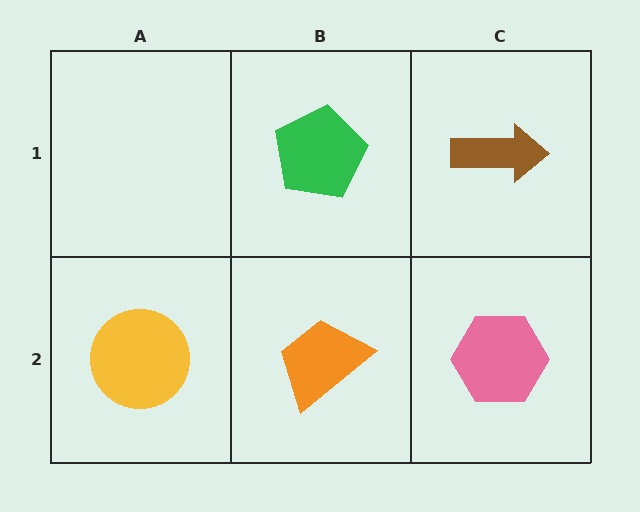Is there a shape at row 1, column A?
No, that cell is empty.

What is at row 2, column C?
A pink hexagon.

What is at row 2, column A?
A yellow circle.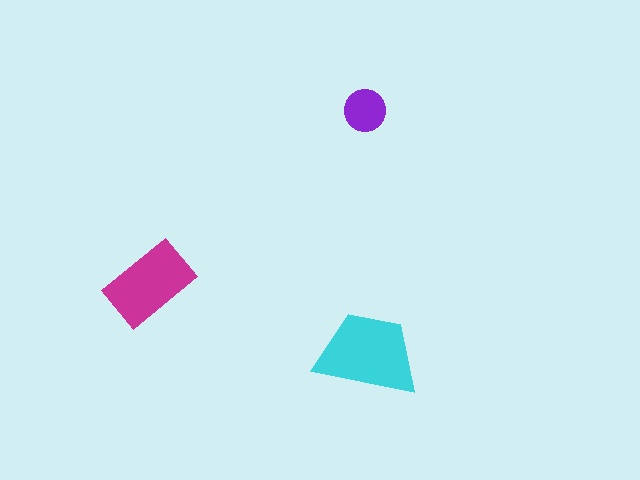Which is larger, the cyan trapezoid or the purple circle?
The cyan trapezoid.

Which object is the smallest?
The purple circle.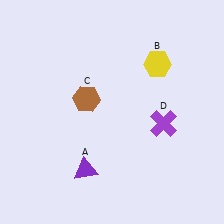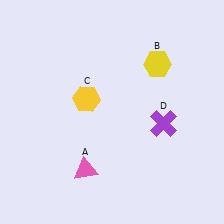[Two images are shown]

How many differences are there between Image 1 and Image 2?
There are 2 differences between the two images.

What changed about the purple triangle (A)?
In Image 1, A is purple. In Image 2, it changed to pink.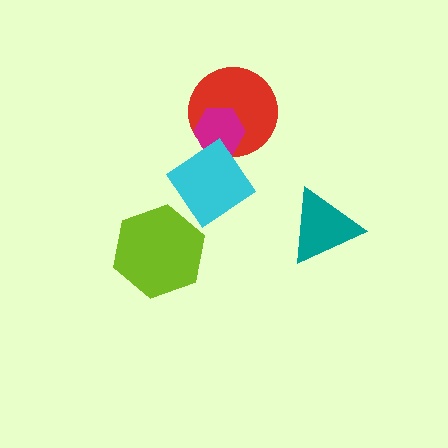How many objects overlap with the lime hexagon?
0 objects overlap with the lime hexagon.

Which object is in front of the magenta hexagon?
The cyan diamond is in front of the magenta hexagon.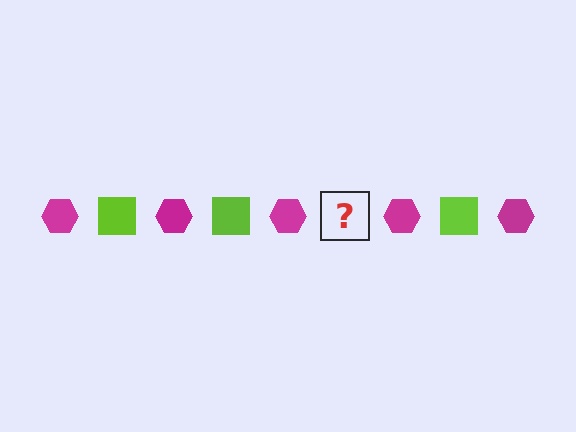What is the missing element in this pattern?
The missing element is a lime square.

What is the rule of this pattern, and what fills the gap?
The rule is that the pattern alternates between magenta hexagon and lime square. The gap should be filled with a lime square.